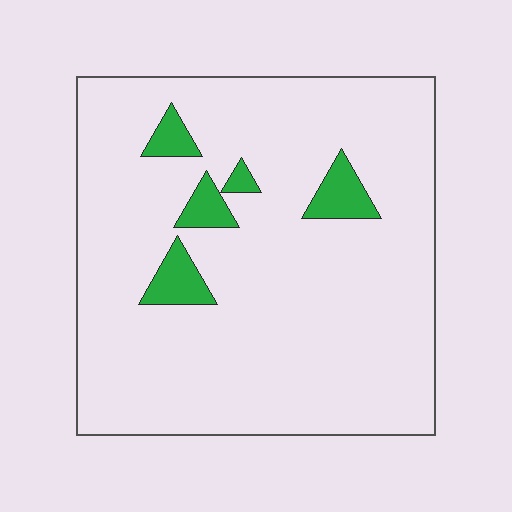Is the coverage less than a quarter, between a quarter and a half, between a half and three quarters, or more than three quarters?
Less than a quarter.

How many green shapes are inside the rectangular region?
5.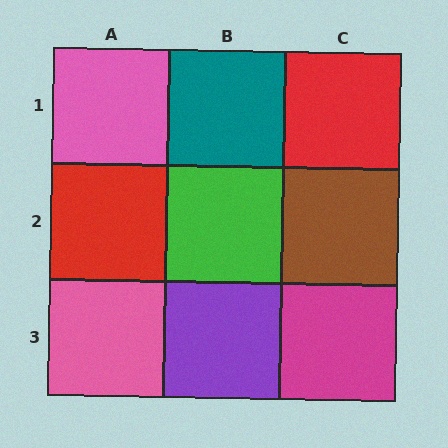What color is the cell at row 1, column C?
Red.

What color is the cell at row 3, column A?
Pink.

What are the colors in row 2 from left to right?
Red, green, brown.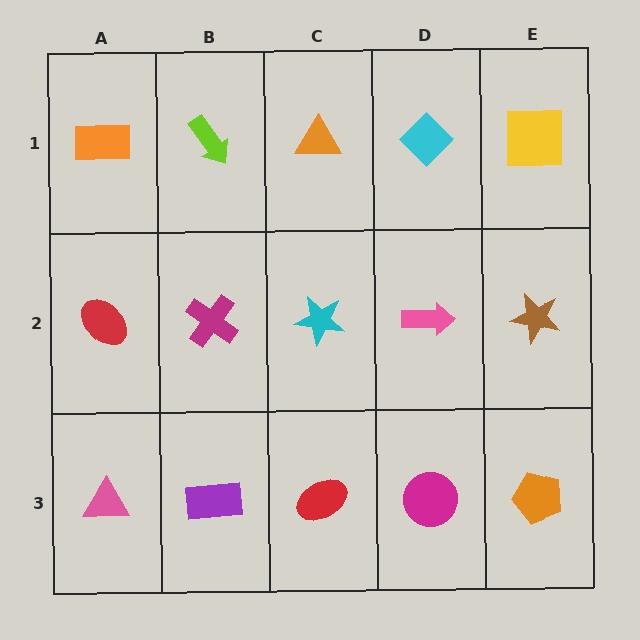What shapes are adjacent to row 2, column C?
An orange triangle (row 1, column C), a red ellipse (row 3, column C), a magenta cross (row 2, column B), a pink arrow (row 2, column D).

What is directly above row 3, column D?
A pink arrow.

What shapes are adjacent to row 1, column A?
A red ellipse (row 2, column A), a lime arrow (row 1, column B).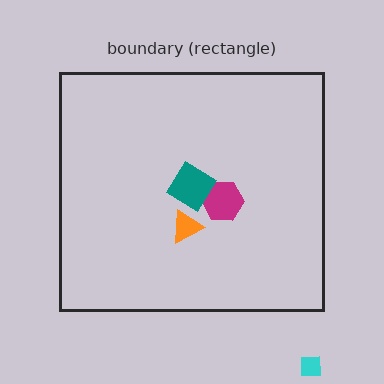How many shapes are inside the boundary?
3 inside, 1 outside.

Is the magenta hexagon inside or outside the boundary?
Inside.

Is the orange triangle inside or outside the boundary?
Inside.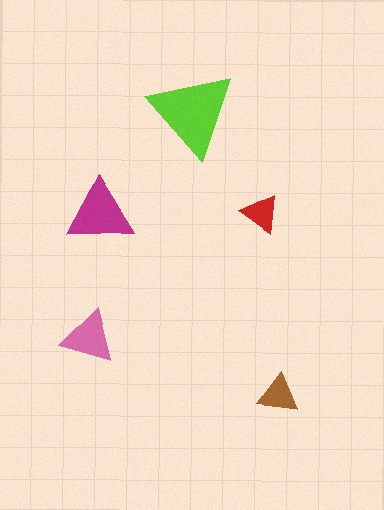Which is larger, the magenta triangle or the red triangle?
The magenta one.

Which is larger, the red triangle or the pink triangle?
The pink one.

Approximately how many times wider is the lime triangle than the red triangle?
About 2 times wider.